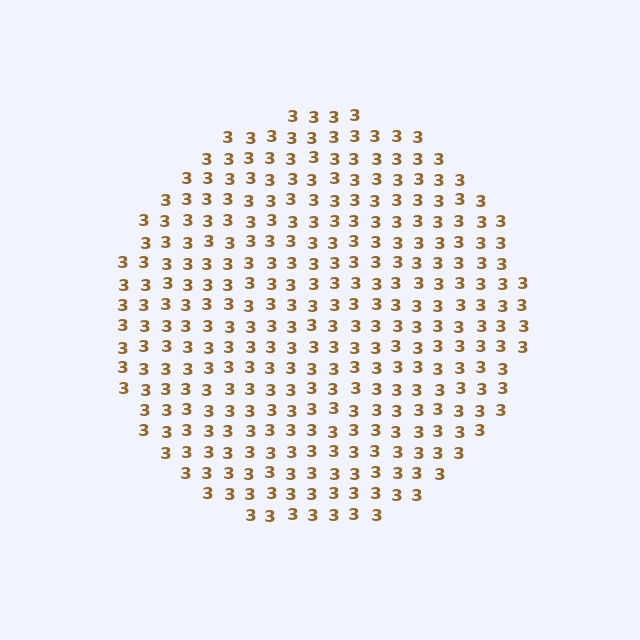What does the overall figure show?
The overall figure shows a circle.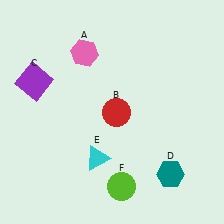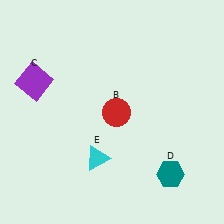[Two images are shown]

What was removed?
The pink hexagon (A), the lime circle (F) were removed in Image 2.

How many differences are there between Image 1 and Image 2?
There are 2 differences between the two images.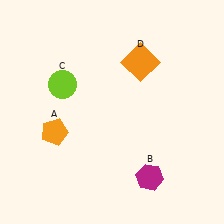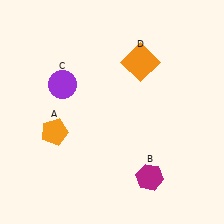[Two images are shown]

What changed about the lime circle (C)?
In Image 1, C is lime. In Image 2, it changed to purple.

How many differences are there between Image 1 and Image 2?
There is 1 difference between the two images.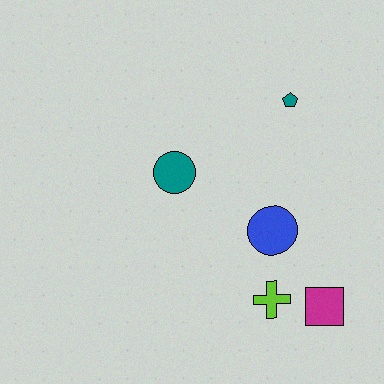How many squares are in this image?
There is 1 square.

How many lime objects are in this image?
There is 1 lime object.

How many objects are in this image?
There are 5 objects.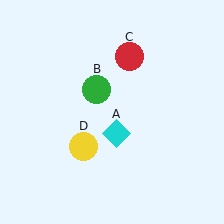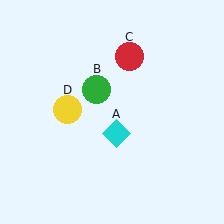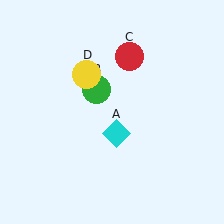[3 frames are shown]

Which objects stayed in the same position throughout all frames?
Cyan diamond (object A) and green circle (object B) and red circle (object C) remained stationary.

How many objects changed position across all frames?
1 object changed position: yellow circle (object D).